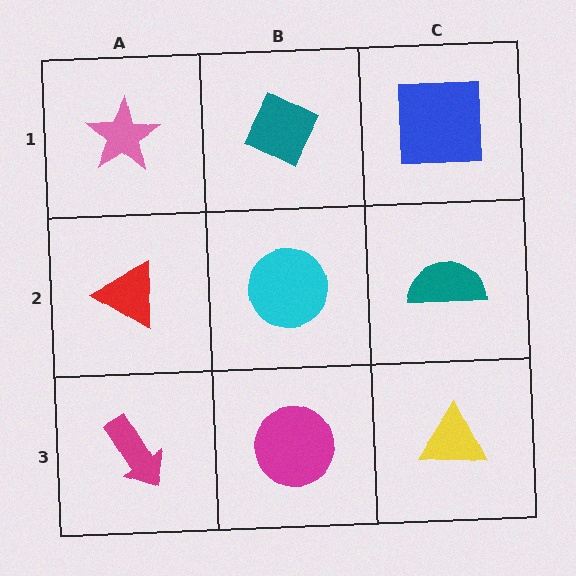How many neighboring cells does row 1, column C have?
2.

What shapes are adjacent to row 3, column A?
A red triangle (row 2, column A), a magenta circle (row 3, column B).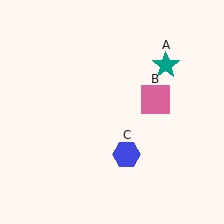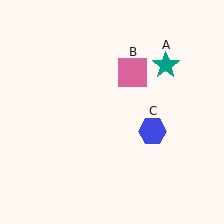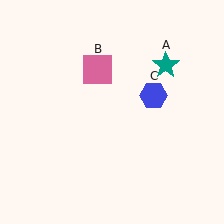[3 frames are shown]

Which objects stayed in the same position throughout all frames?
Teal star (object A) remained stationary.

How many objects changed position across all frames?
2 objects changed position: pink square (object B), blue hexagon (object C).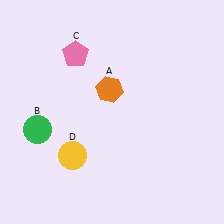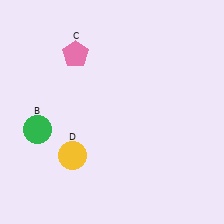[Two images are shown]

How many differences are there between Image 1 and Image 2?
There is 1 difference between the two images.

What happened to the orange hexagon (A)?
The orange hexagon (A) was removed in Image 2. It was in the top-left area of Image 1.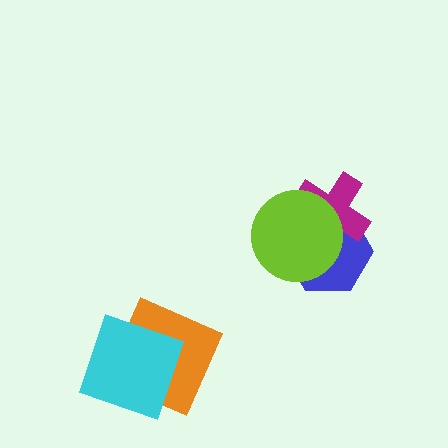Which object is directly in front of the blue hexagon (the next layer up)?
The magenta cross is directly in front of the blue hexagon.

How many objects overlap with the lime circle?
2 objects overlap with the lime circle.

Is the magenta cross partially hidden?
Yes, it is partially covered by another shape.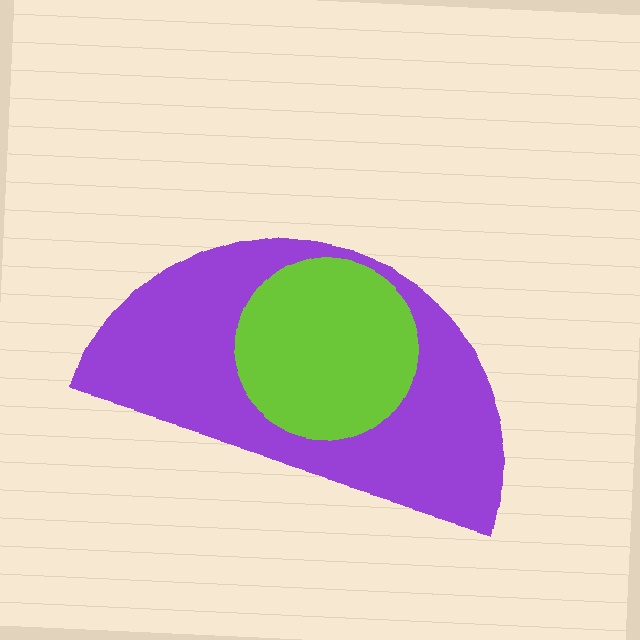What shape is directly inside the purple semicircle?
The lime circle.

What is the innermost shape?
The lime circle.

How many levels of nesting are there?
2.